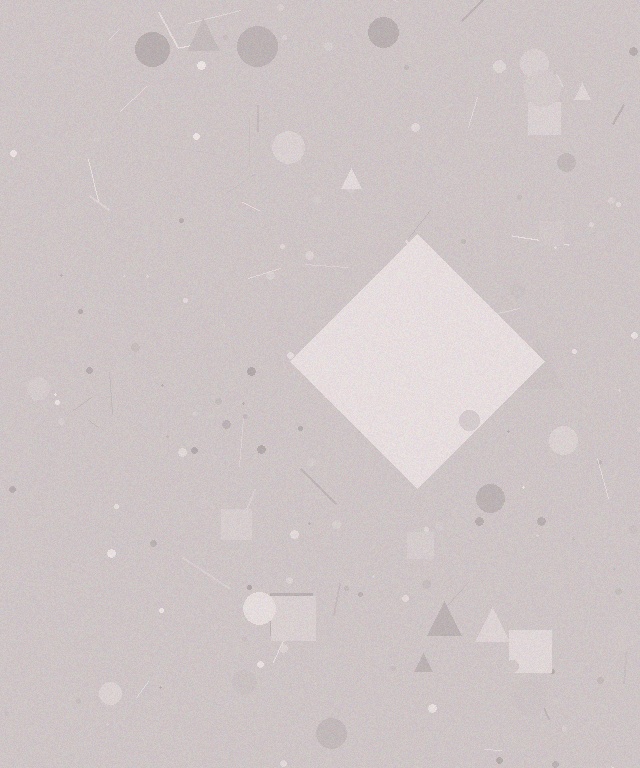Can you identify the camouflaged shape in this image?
The camouflaged shape is a diamond.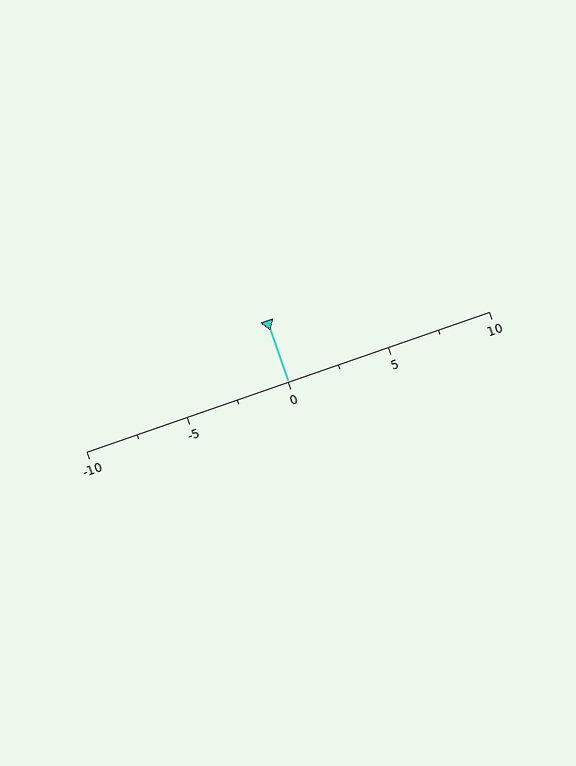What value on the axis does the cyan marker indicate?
The marker indicates approximately 0.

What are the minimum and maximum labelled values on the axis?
The axis runs from -10 to 10.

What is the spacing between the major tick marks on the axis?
The major ticks are spaced 5 apart.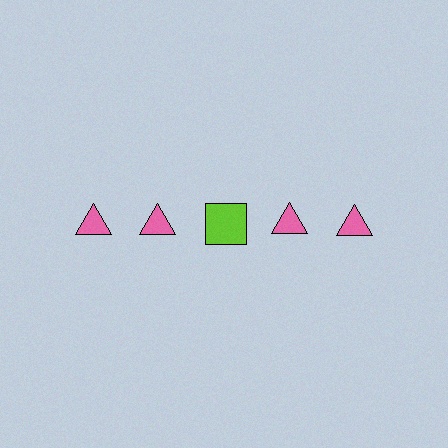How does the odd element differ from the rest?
It differs in both color (lime instead of pink) and shape (square instead of triangle).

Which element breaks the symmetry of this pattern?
The lime square in the top row, center column breaks the symmetry. All other shapes are pink triangles.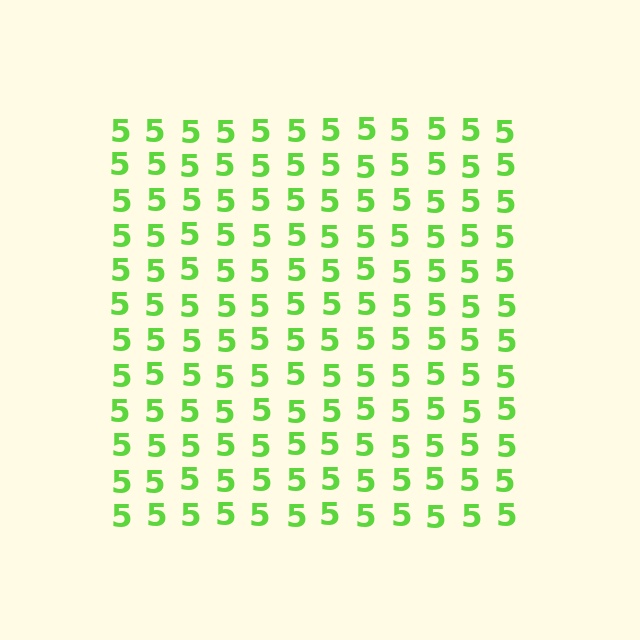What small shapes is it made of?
It is made of small digit 5's.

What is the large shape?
The large shape is a square.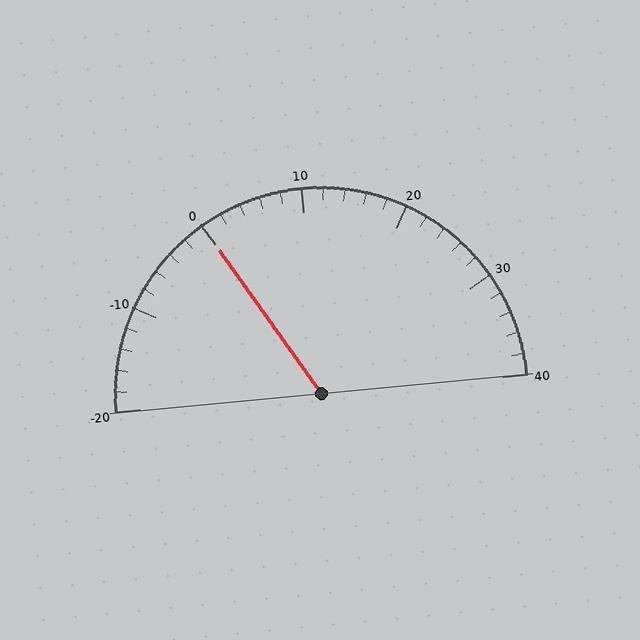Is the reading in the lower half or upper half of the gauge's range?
The reading is in the lower half of the range (-20 to 40).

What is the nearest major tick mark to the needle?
The nearest major tick mark is 0.